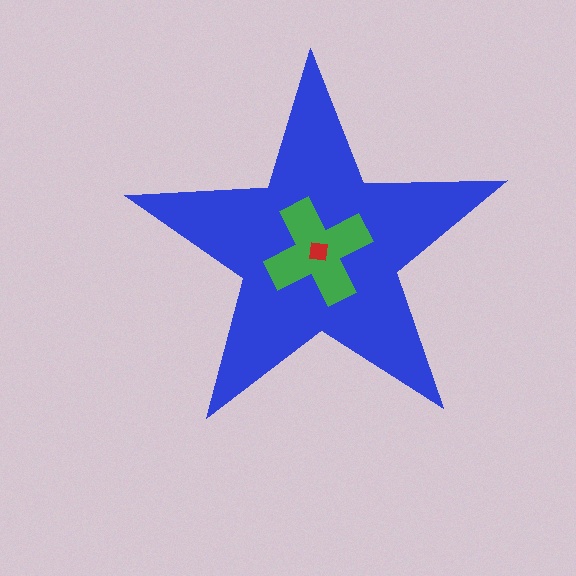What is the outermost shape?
The blue star.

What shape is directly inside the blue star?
The green cross.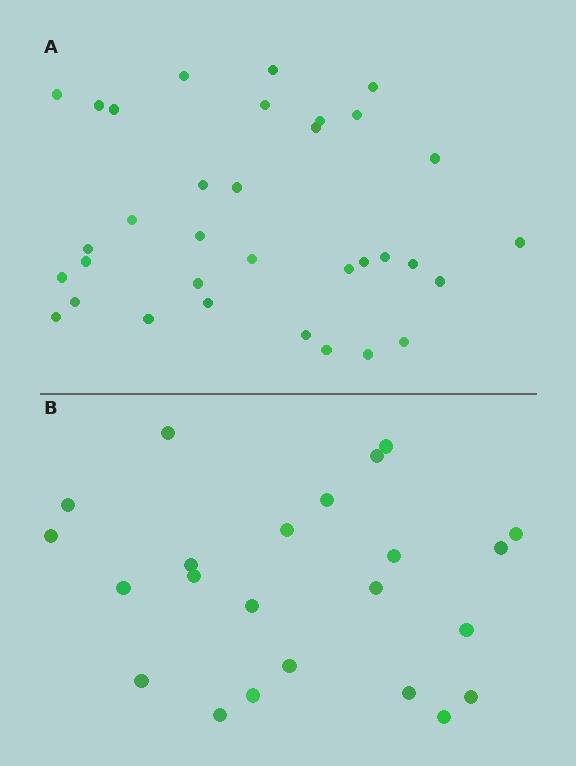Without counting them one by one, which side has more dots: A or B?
Region A (the top region) has more dots.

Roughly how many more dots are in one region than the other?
Region A has roughly 12 or so more dots than region B.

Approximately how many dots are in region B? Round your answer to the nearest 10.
About 20 dots. (The exact count is 23, which rounds to 20.)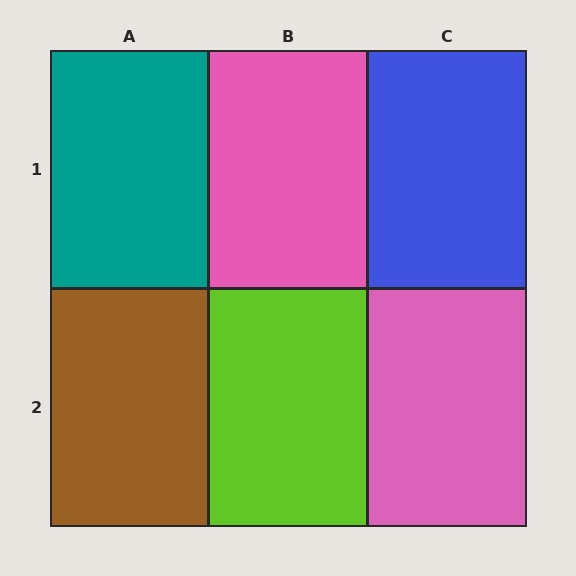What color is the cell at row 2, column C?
Pink.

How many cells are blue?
1 cell is blue.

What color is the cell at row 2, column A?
Brown.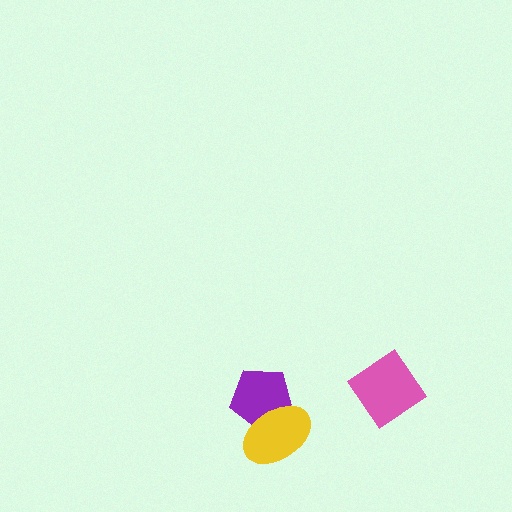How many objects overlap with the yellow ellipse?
1 object overlaps with the yellow ellipse.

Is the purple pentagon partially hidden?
Yes, it is partially covered by another shape.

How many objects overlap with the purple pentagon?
1 object overlaps with the purple pentagon.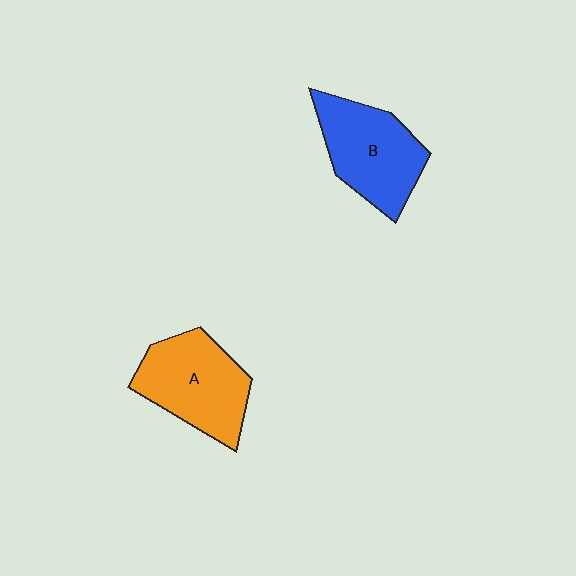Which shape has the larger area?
Shape A (orange).